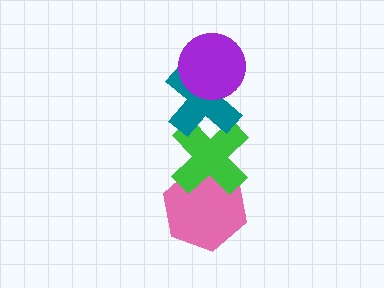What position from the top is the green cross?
The green cross is 3rd from the top.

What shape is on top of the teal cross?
The purple circle is on top of the teal cross.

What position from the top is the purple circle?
The purple circle is 1st from the top.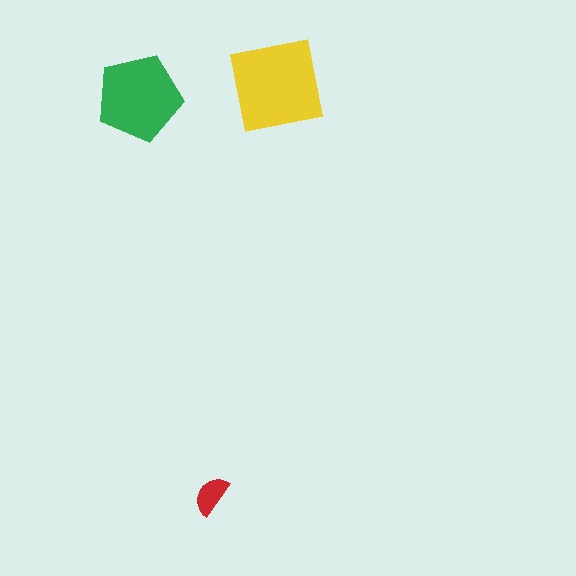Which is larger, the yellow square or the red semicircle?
The yellow square.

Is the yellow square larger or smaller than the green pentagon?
Larger.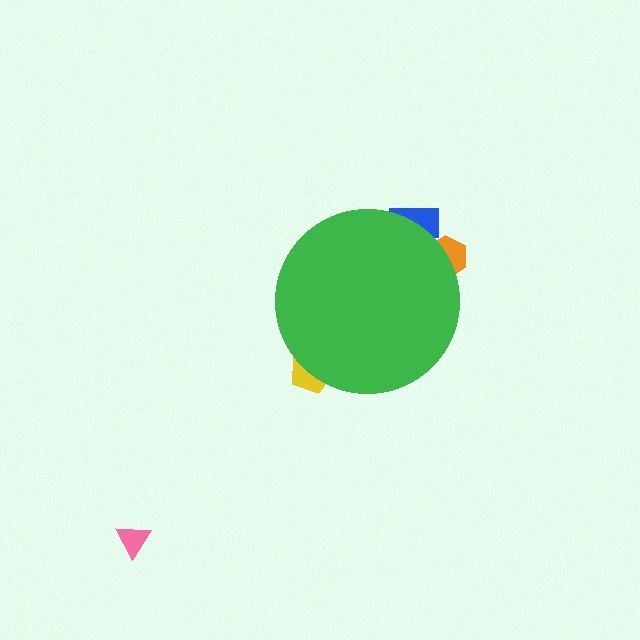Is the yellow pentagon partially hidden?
Yes, the yellow pentagon is partially hidden behind the green circle.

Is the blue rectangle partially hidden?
Yes, the blue rectangle is partially hidden behind the green circle.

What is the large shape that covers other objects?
A green circle.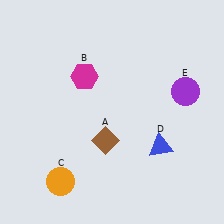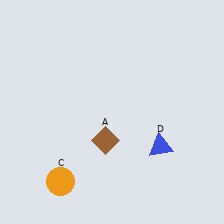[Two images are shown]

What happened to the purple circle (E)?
The purple circle (E) was removed in Image 2. It was in the top-right area of Image 1.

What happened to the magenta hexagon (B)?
The magenta hexagon (B) was removed in Image 2. It was in the top-left area of Image 1.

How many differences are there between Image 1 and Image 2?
There are 2 differences between the two images.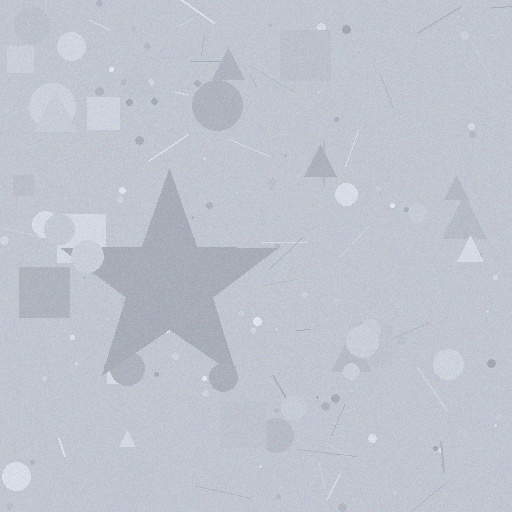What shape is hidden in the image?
A star is hidden in the image.